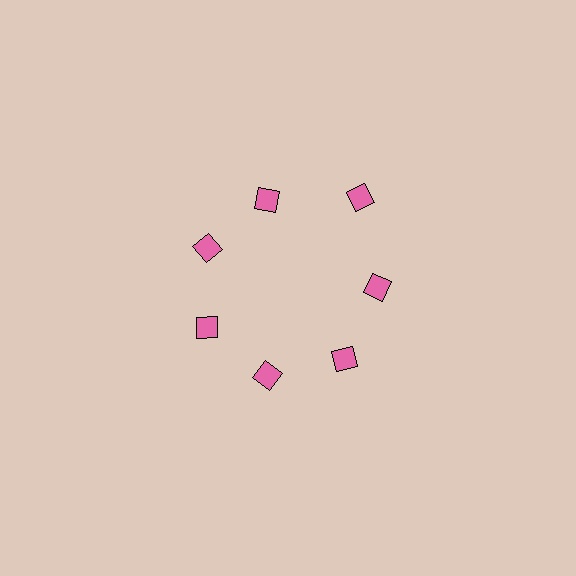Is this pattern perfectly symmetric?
No. The 7 pink diamonds are arranged in a ring, but one element near the 1 o'clock position is pushed outward from the center, breaking the 7-fold rotational symmetry.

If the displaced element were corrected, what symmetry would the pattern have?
It would have 7-fold rotational symmetry — the pattern would map onto itself every 51 degrees.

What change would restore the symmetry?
The symmetry would be restored by moving it inward, back onto the ring so that all 7 diamonds sit at equal angles and equal distance from the center.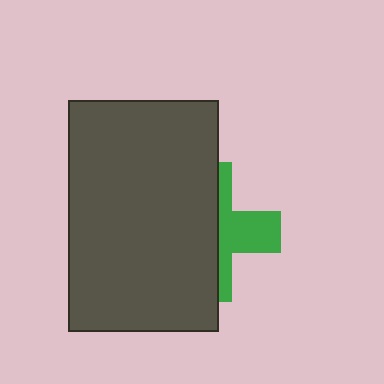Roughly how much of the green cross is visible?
A small part of it is visible (roughly 38%).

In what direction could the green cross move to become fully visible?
The green cross could move right. That would shift it out from behind the dark gray rectangle entirely.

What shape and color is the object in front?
The object in front is a dark gray rectangle.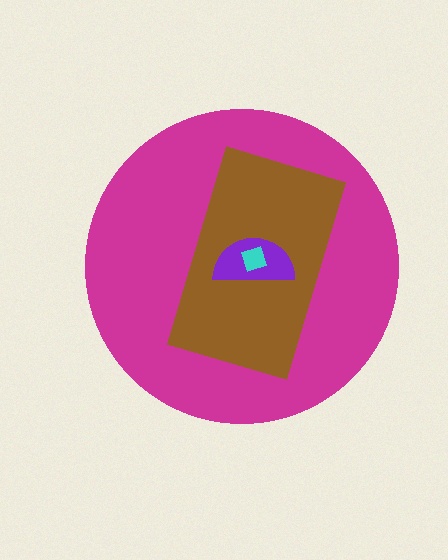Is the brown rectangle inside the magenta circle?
Yes.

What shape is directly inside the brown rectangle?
The purple semicircle.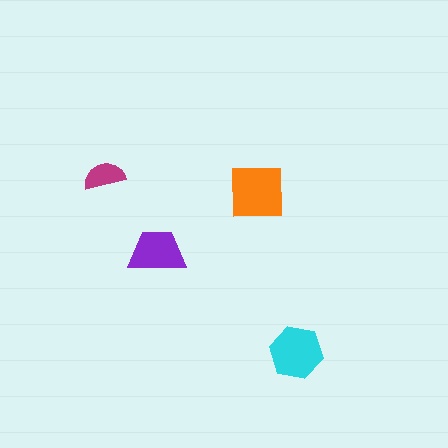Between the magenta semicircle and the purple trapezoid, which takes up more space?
The purple trapezoid.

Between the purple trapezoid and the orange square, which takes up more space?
The orange square.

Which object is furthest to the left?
The magenta semicircle is leftmost.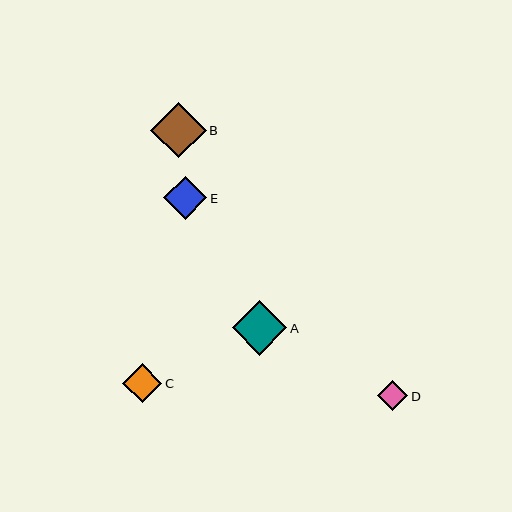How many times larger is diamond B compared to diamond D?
Diamond B is approximately 1.9 times the size of diamond D.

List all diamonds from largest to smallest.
From largest to smallest: B, A, E, C, D.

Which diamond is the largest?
Diamond B is the largest with a size of approximately 55 pixels.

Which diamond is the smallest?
Diamond D is the smallest with a size of approximately 30 pixels.